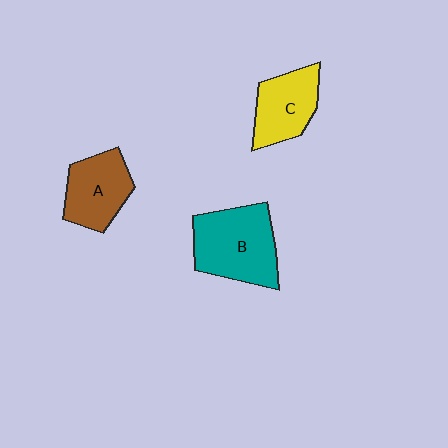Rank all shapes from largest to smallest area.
From largest to smallest: B (teal), A (brown), C (yellow).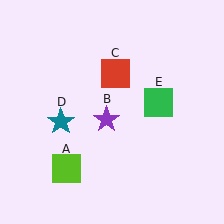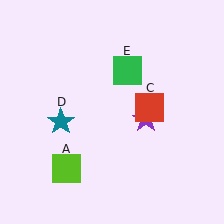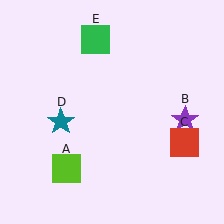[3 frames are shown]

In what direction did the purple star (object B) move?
The purple star (object B) moved right.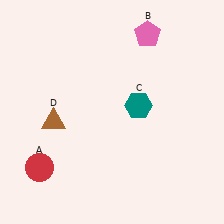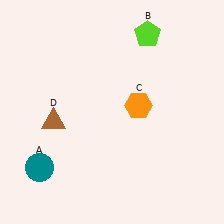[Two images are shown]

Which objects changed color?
A changed from red to teal. B changed from pink to lime. C changed from teal to orange.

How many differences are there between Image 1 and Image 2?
There are 3 differences between the two images.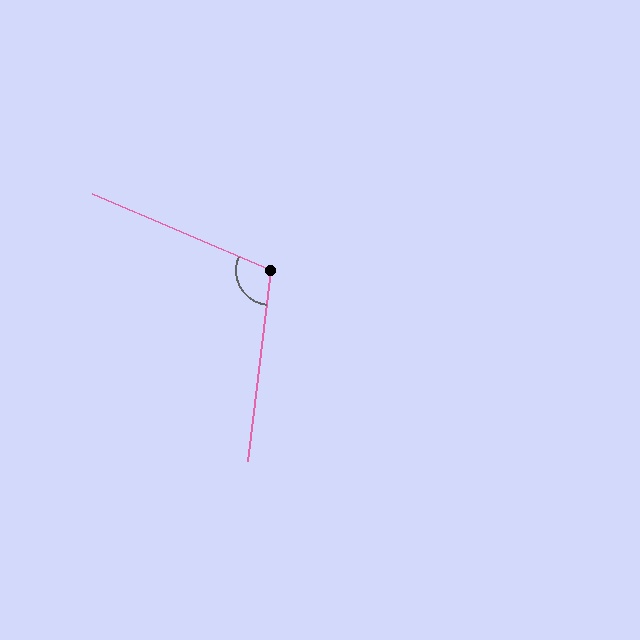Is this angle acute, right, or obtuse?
It is obtuse.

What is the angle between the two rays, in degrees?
Approximately 106 degrees.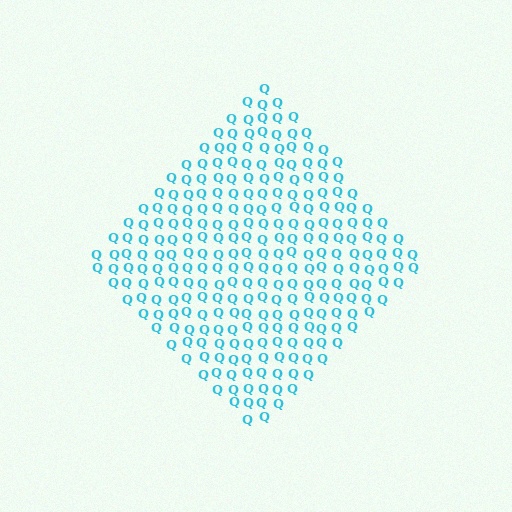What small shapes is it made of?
It is made of small letter Q's.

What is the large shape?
The large shape is a diamond.